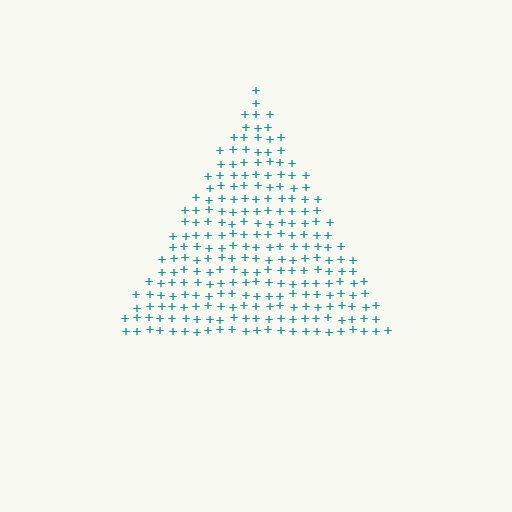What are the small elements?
The small elements are plus signs.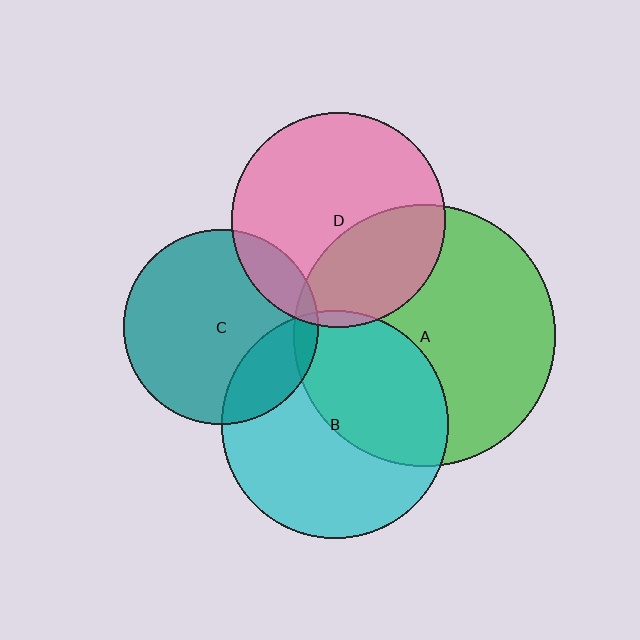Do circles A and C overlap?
Yes.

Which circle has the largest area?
Circle A (green).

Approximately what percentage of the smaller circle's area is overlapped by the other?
Approximately 5%.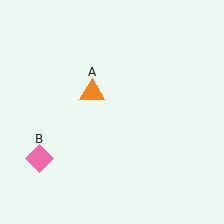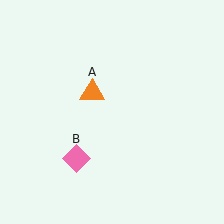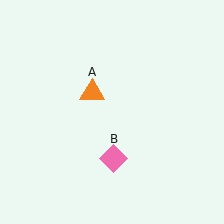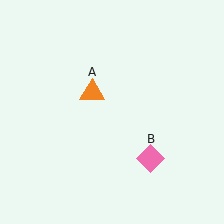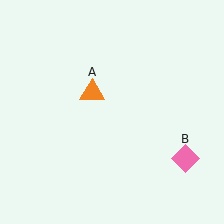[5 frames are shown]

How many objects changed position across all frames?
1 object changed position: pink diamond (object B).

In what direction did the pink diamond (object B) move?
The pink diamond (object B) moved right.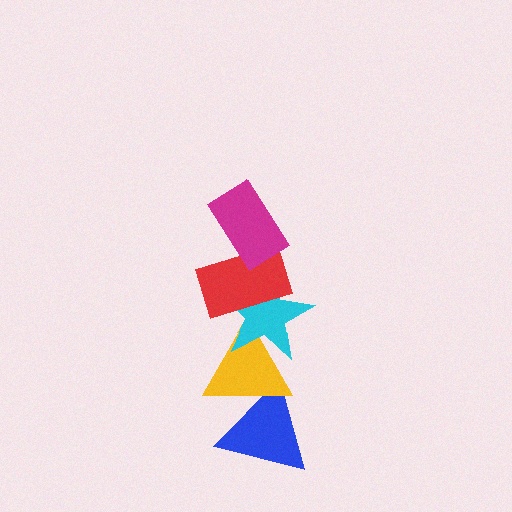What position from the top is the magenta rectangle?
The magenta rectangle is 1st from the top.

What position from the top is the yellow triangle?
The yellow triangle is 4th from the top.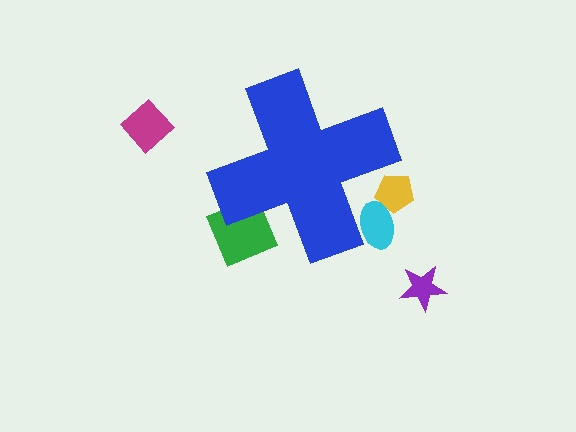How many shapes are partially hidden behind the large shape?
3 shapes are partially hidden.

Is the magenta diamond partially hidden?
No, the magenta diamond is fully visible.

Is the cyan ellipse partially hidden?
Yes, the cyan ellipse is partially hidden behind the blue cross.